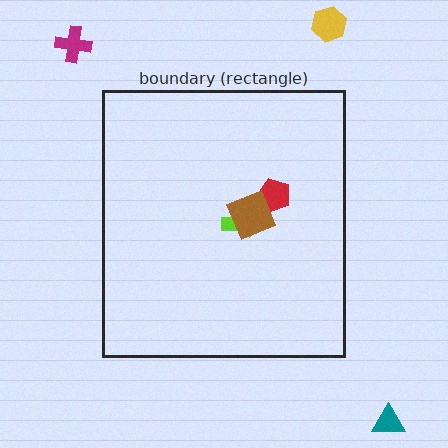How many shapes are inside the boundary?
3 inside, 3 outside.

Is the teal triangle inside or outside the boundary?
Outside.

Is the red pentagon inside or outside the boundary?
Inside.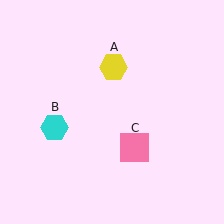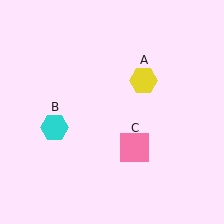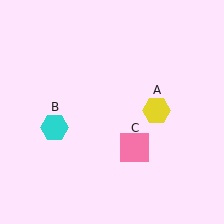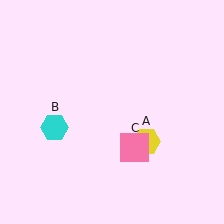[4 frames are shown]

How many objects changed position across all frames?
1 object changed position: yellow hexagon (object A).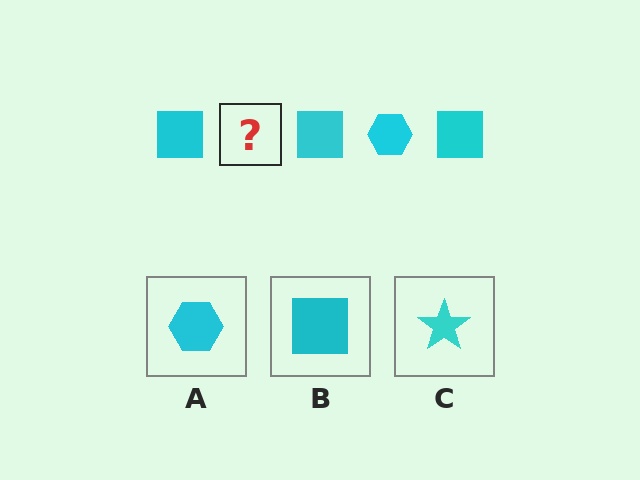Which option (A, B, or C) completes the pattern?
A.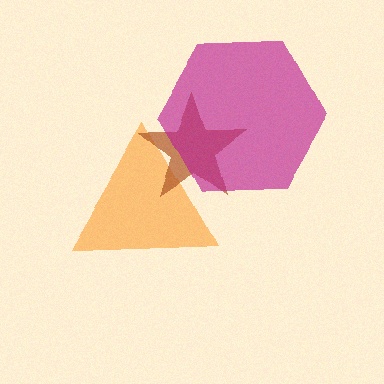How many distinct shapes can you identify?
There are 3 distinct shapes: an orange triangle, a brown star, a magenta hexagon.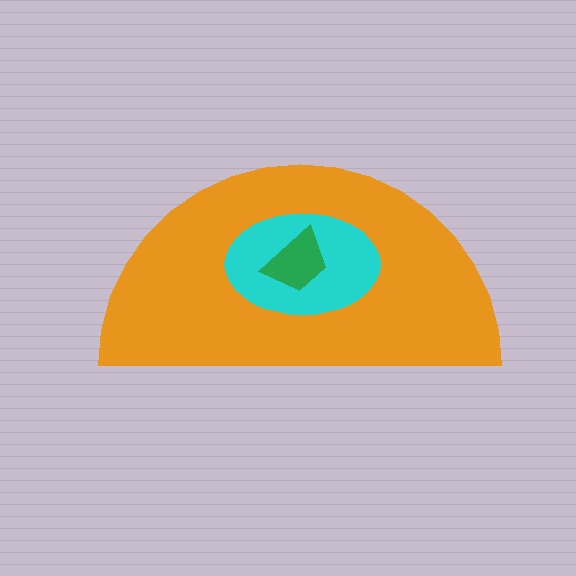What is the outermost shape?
The orange semicircle.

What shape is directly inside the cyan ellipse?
The green trapezoid.